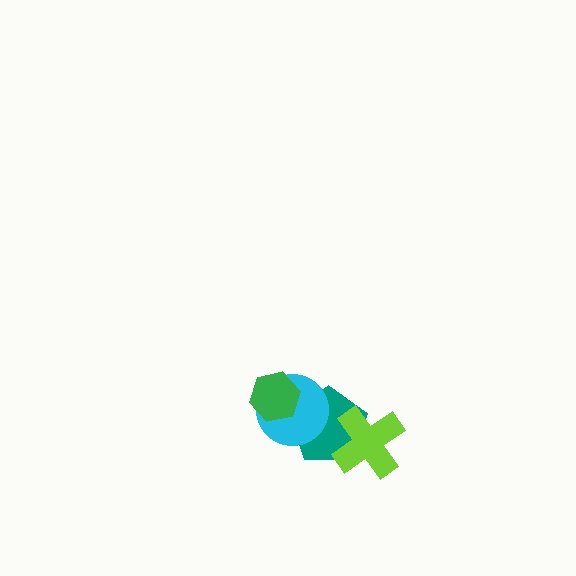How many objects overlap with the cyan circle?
2 objects overlap with the cyan circle.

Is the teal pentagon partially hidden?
Yes, it is partially covered by another shape.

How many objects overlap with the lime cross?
1 object overlaps with the lime cross.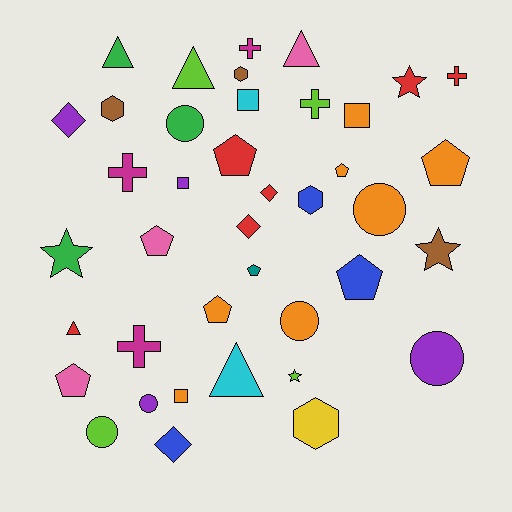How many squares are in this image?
There are 4 squares.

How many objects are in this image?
There are 40 objects.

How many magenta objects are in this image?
There are 3 magenta objects.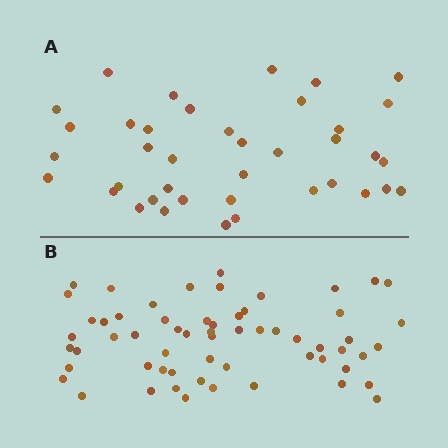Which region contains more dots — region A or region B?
Region B (the bottom region) has more dots.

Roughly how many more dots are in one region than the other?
Region B has approximately 20 more dots than region A.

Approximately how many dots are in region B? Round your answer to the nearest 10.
About 60 dots.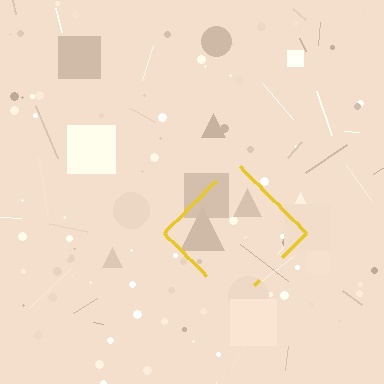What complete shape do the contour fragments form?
The contour fragments form a diamond.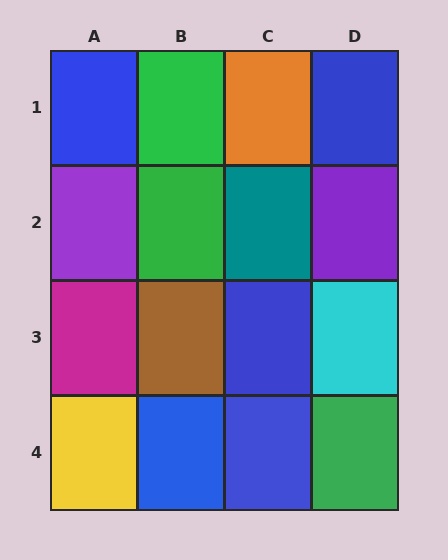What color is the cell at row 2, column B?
Green.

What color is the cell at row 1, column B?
Green.